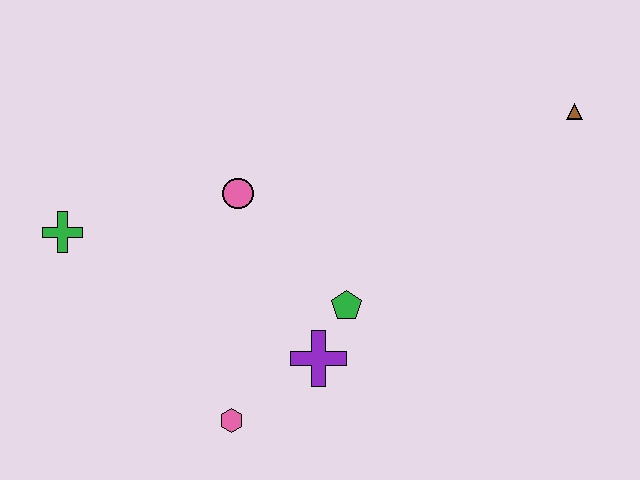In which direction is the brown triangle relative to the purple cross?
The brown triangle is to the right of the purple cross.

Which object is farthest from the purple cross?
The brown triangle is farthest from the purple cross.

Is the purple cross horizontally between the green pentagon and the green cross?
Yes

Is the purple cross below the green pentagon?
Yes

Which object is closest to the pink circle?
The green pentagon is closest to the pink circle.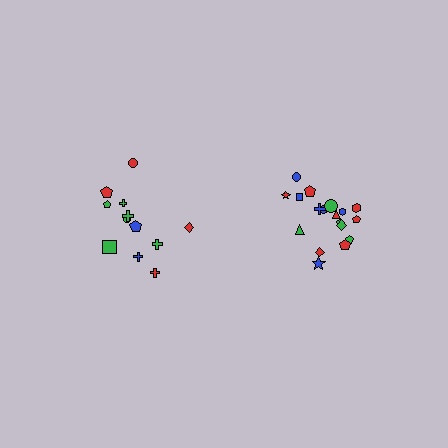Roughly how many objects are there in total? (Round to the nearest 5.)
Roughly 30 objects in total.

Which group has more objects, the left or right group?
The right group.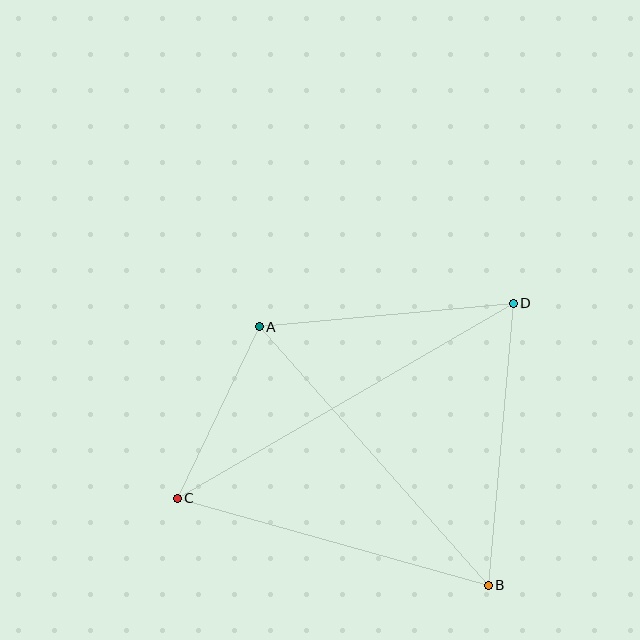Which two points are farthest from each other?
Points C and D are farthest from each other.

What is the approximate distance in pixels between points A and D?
The distance between A and D is approximately 255 pixels.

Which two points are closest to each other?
Points A and C are closest to each other.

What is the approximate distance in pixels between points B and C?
The distance between B and C is approximately 323 pixels.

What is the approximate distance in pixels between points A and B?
The distance between A and B is approximately 345 pixels.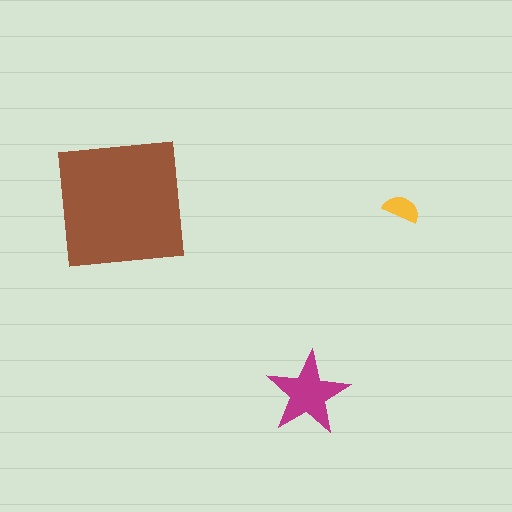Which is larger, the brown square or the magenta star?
The brown square.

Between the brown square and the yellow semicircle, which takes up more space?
The brown square.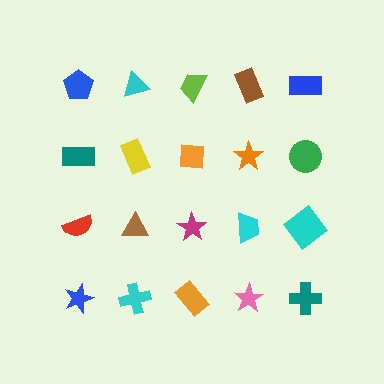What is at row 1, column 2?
A cyan triangle.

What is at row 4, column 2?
A cyan cross.